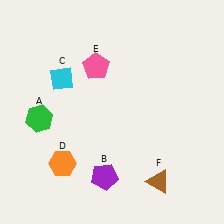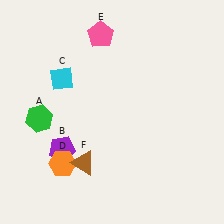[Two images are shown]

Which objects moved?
The objects that moved are: the purple pentagon (B), the pink pentagon (E), the brown triangle (F).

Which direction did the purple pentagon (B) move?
The purple pentagon (B) moved left.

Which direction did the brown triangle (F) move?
The brown triangle (F) moved left.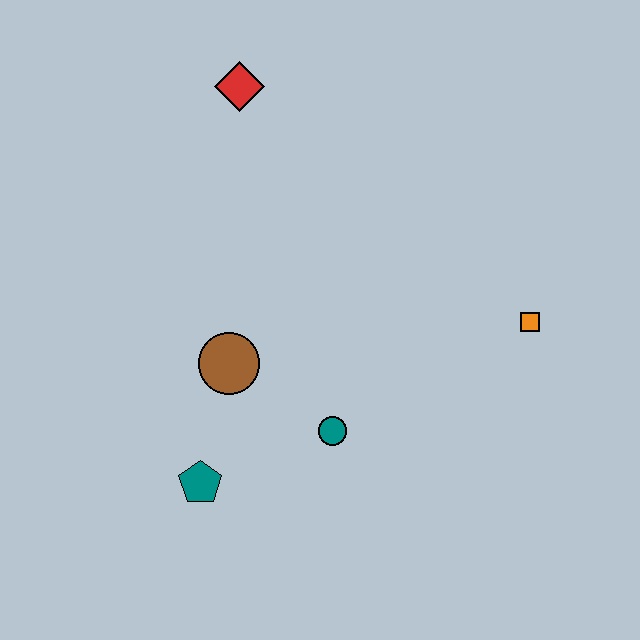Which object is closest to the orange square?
The teal circle is closest to the orange square.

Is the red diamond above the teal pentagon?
Yes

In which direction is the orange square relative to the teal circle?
The orange square is to the right of the teal circle.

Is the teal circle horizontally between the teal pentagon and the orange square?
Yes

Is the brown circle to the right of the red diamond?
No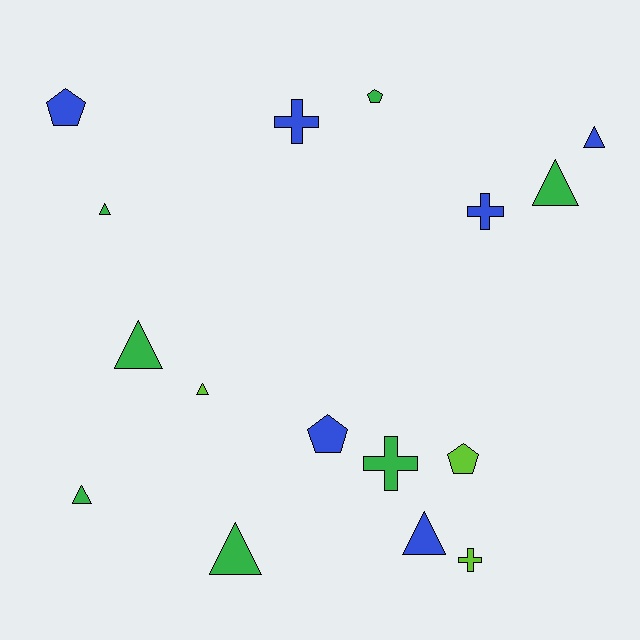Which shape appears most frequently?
Triangle, with 8 objects.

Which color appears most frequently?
Green, with 7 objects.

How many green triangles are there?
There are 5 green triangles.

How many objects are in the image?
There are 16 objects.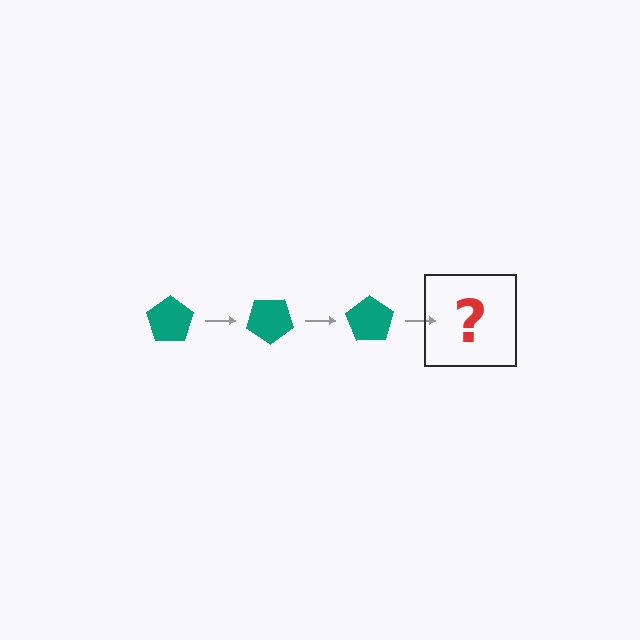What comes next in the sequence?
The next element should be a teal pentagon rotated 105 degrees.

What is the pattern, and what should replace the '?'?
The pattern is that the pentagon rotates 35 degrees each step. The '?' should be a teal pentagon rotated 105 degrees.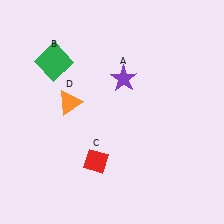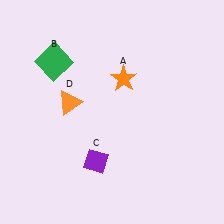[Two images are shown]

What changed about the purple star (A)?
In Image 1, A is purple. In Image 2, it changed to orange.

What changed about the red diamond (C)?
In Image 1, C is red. In Image 2, it changed to purple.